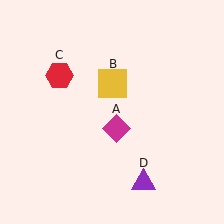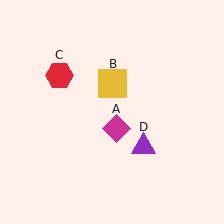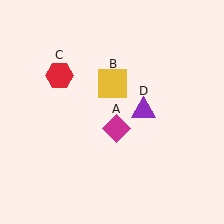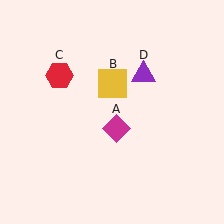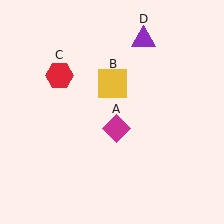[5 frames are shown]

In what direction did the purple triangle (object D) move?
The purple triangle (object D) moved up.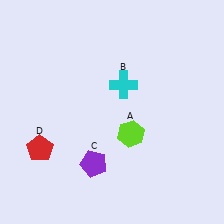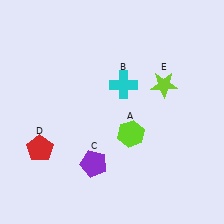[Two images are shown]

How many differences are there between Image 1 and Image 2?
There is 1 difference between the two images.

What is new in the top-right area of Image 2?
A lime star (E) was added in the top-right area of Image 2.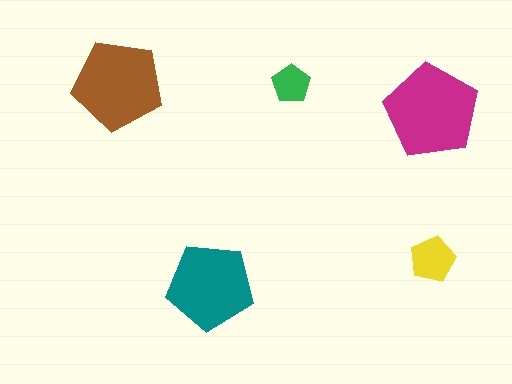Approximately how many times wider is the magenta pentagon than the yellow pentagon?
About 2 times wider.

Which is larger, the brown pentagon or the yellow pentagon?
The brown one.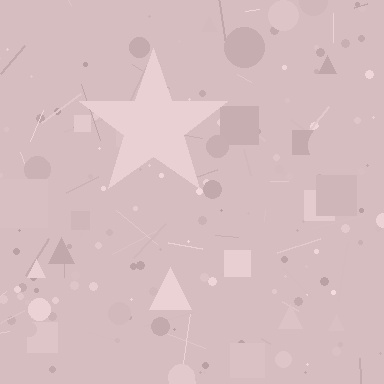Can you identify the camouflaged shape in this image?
The camouflaged shape is a star.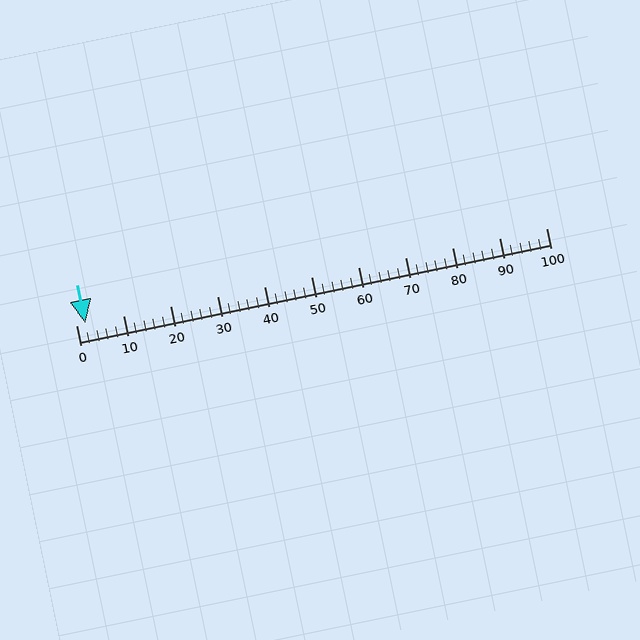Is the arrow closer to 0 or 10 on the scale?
The arrow is closer to 0.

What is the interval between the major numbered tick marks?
The major tick marks are spaced 10 units apart.